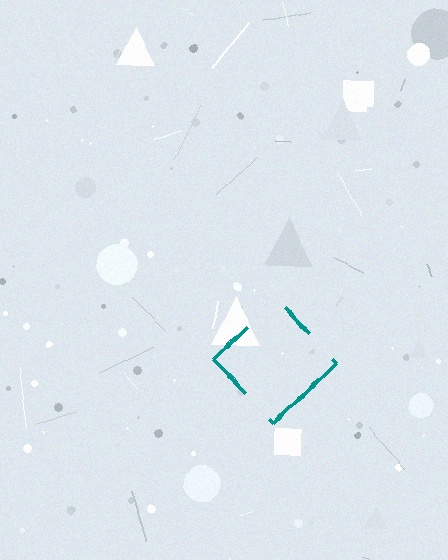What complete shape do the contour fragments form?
The contour fragments form a diamond.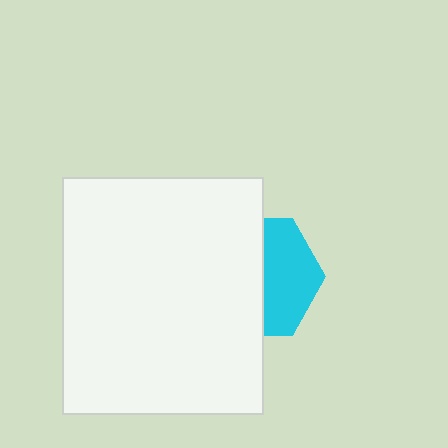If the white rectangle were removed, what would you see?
You would see the complete cyan hexagon.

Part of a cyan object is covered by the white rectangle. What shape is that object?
It is a hexagon.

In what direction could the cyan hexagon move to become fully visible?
The cyan hexagon could move right. That would shift it out from behind the white rectangle entirely.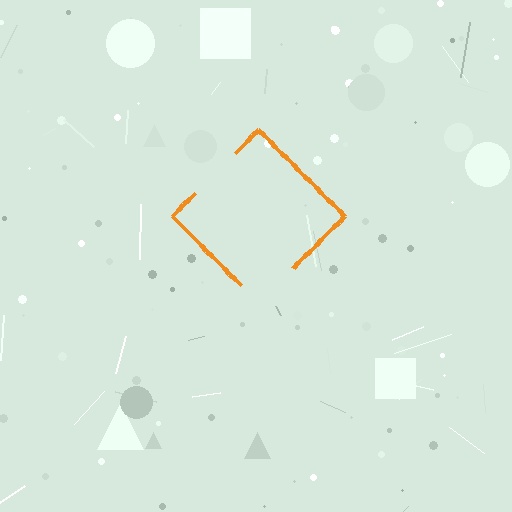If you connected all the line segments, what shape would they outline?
They would outline a diamond.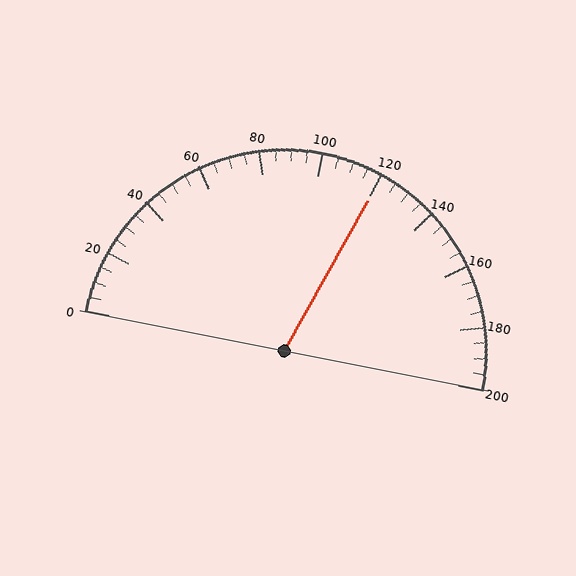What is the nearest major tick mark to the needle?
The nearest major tick mark is 120.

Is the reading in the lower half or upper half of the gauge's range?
The reading is in the upper half of the range (0 to 200).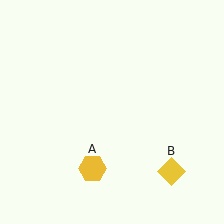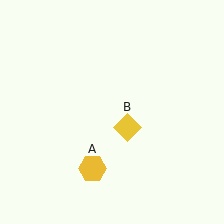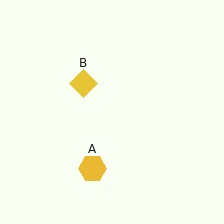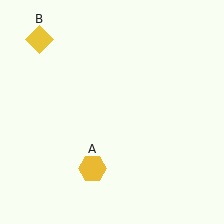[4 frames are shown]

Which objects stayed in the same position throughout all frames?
Yellow hexagon (object A) remained stationary.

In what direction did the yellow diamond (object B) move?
The yellow diamond (object B) moved up and to the left.